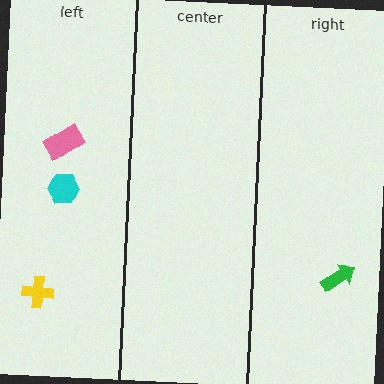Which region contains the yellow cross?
The left region.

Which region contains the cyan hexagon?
The left region.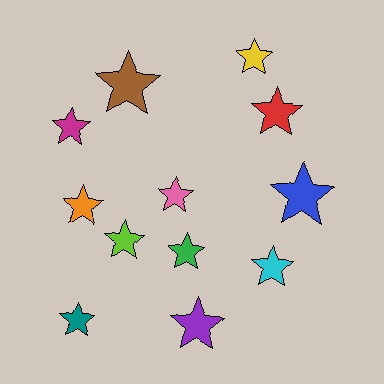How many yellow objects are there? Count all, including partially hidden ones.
There is 1 yellow object.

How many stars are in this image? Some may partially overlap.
There are 12 stars.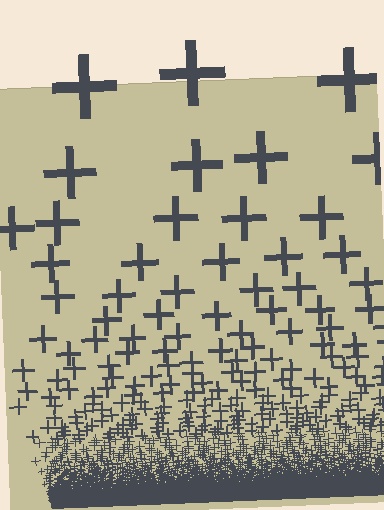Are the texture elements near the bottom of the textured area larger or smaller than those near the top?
Smaller. The gradient is inverted — elements near the bottom are smaller and denser.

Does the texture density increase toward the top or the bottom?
Density increases toward the bottom.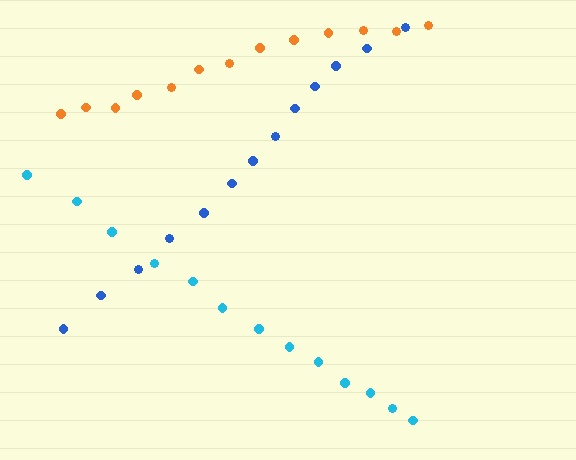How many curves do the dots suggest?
There are 3 distinct paths.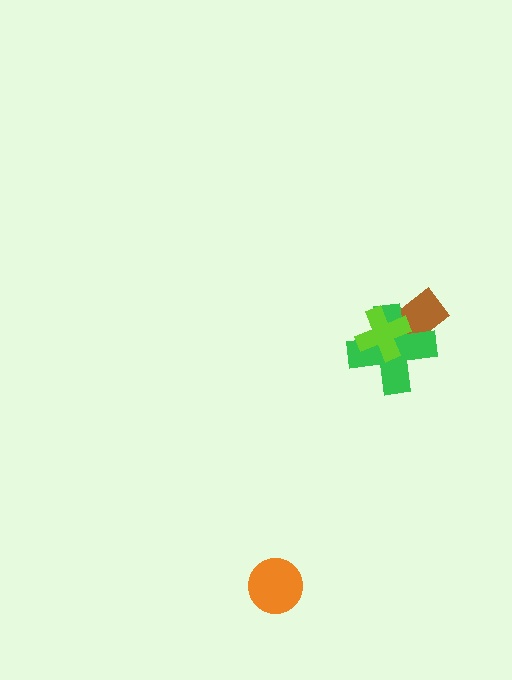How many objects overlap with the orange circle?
0 objects overlap with the orange circle.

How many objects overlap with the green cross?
2 objects overlap with the green cross.